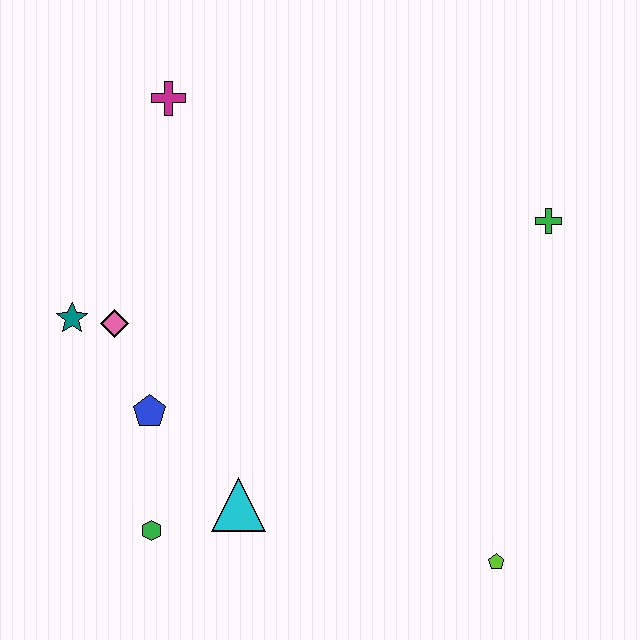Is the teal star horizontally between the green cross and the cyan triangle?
No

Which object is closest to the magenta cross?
The pink diamond is closest to the magenta cross.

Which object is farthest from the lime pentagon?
The magenta cross is farthest from the lime pentagon.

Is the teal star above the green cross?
No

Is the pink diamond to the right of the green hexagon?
No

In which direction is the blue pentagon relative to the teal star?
The blue pentagon is below the teal star.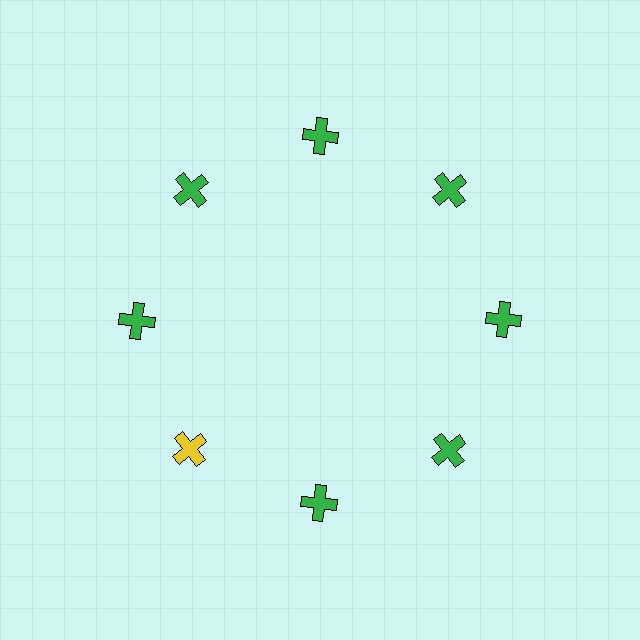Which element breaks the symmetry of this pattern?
The yellow cross at roughly the 8 o'clock position breaks the symmetry. All other shapes are green crosses.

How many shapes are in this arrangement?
There are 8 shapes arranged in a ring pattern.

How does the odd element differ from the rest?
It has a different color: yellow instead of green.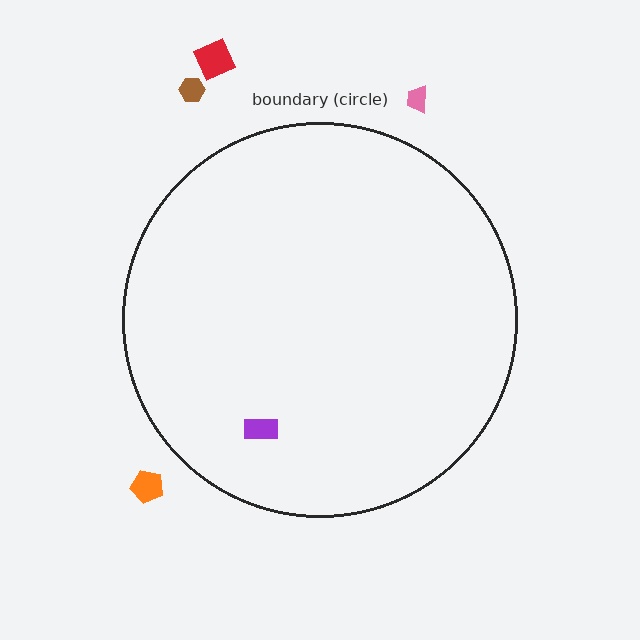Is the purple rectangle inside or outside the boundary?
Inside.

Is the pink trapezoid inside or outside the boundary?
Outside.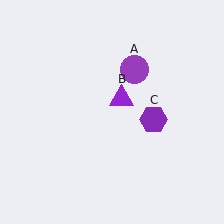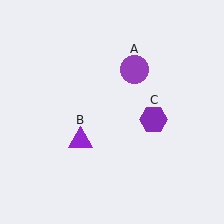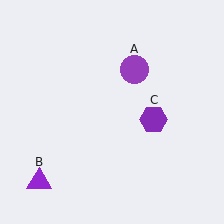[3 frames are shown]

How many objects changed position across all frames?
1 object changed position: purple triangle (object B).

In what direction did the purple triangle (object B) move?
The purple triangle (object B) moved down and to the left.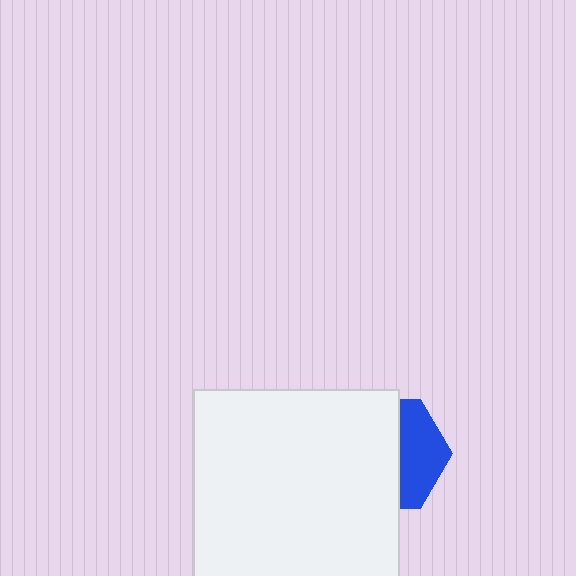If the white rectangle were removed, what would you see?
You would see the complete blue hexagon.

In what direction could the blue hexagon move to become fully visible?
The blue hexagon could move right. That would shift it out from behind the white rectangle entirely.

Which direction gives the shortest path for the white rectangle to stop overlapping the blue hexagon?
Moving left gives the shortest separation.